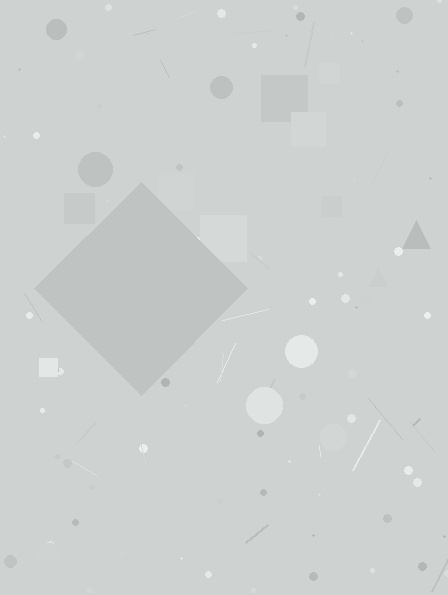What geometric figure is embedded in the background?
A diamond is embedded in the background.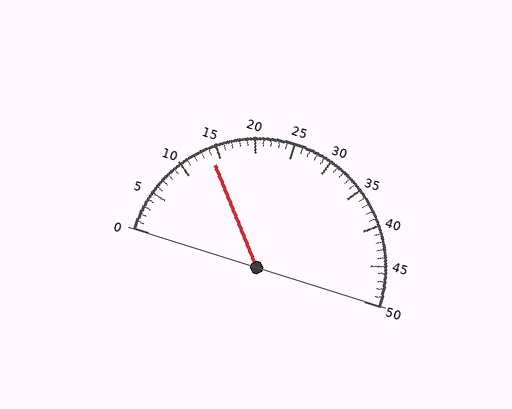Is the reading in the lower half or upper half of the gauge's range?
The reading is in the lower half of the range (0 to 50).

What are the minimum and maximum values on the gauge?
The gauge ranges from 0 to 50.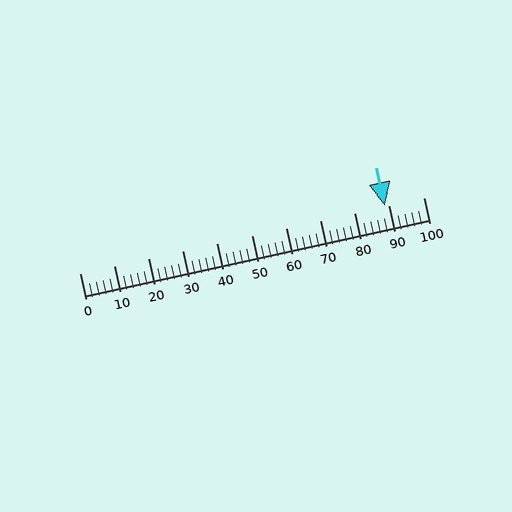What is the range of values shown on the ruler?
The ruler shows values from 0 to 100.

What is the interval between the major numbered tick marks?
The major tick marks are spaced 10 units apart.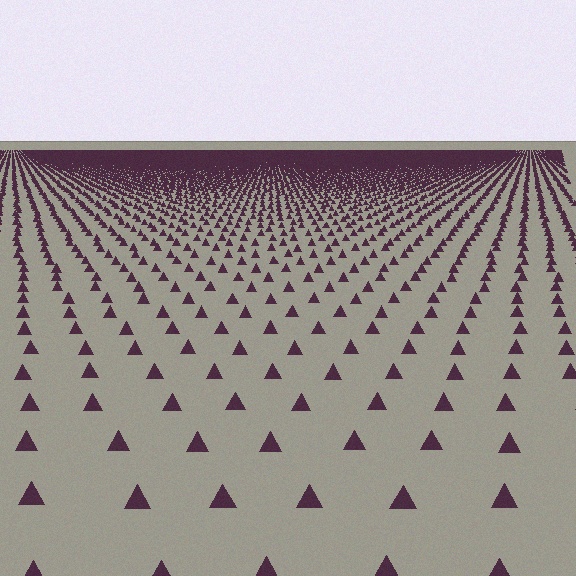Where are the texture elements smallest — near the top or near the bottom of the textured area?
Near the top.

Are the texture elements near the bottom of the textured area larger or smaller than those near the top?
Larger. Near the bottom, elements are closer to the viewer and appear at a bigger on-screen size.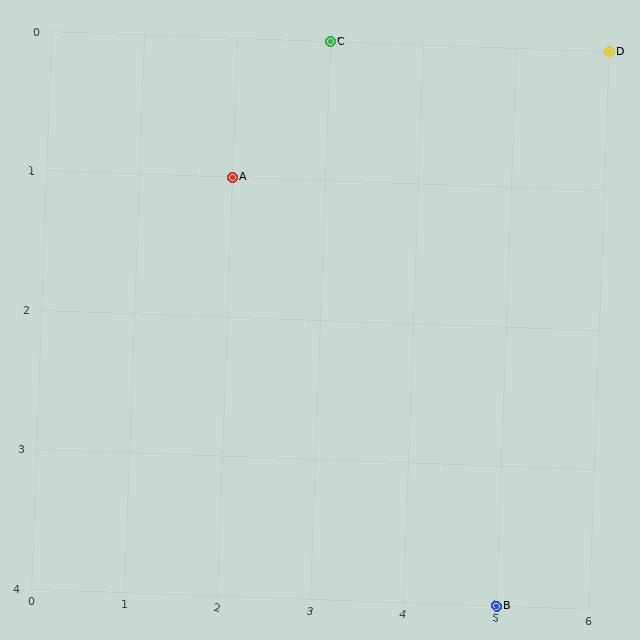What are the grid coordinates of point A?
Point A is at grid coordinates (2, 1).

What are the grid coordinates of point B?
Point B is at grid coordinates (5, 4).